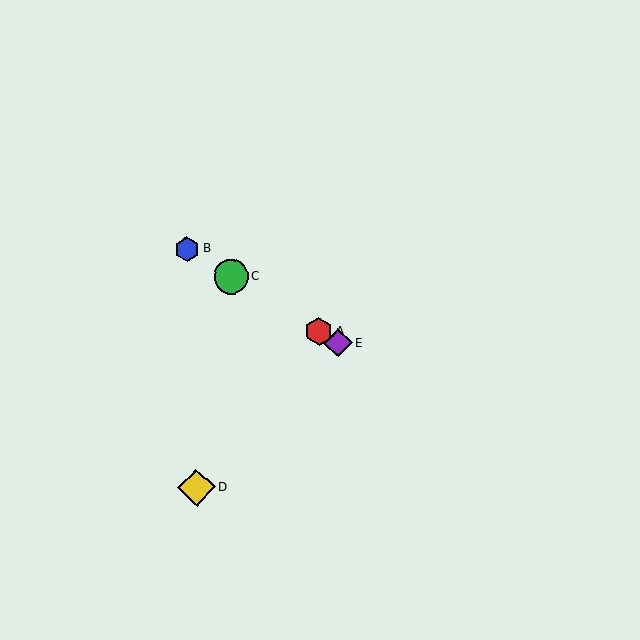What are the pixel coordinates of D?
Object D is at (196, 488).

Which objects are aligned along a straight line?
Objects A, B, C, E are aligned along a straight line.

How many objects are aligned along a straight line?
4 objects (A, B, C, E) are aligned along a straight line.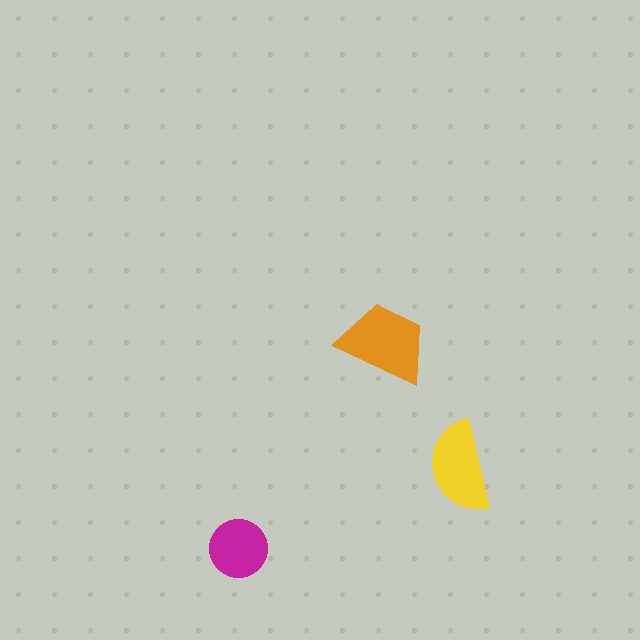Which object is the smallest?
The magenta circle.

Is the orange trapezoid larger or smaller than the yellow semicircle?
Larger.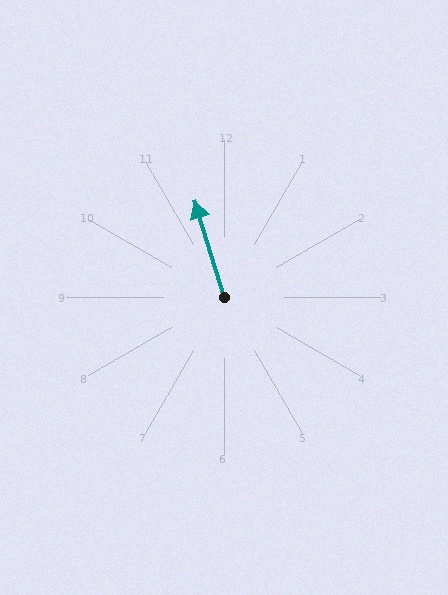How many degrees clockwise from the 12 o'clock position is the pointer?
Approximately 343 degrees.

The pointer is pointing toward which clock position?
Roughly 11 o'clock.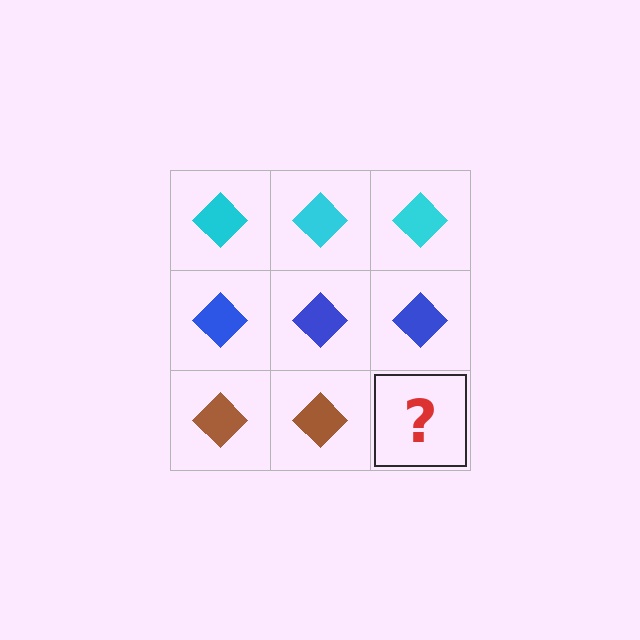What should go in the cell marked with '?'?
The missing cell should contain a brown diamond.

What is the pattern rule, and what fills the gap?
The rule is that each row has a consistent color. The gap should be filled with a brown diamond.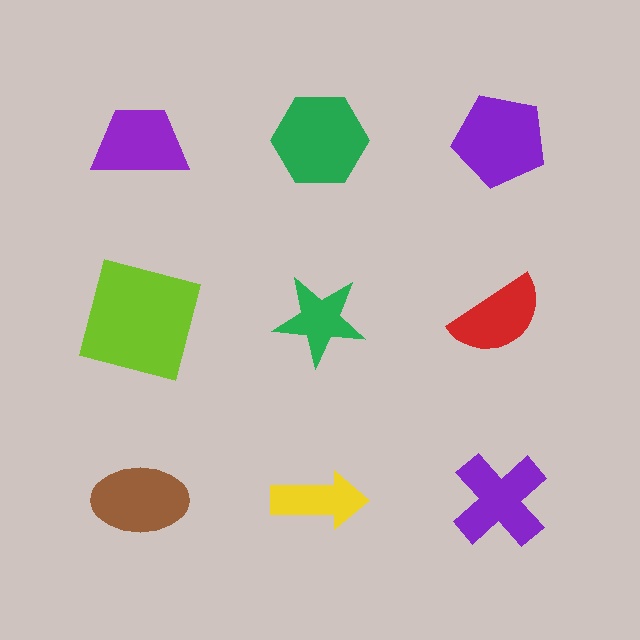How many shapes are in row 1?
3 shapes.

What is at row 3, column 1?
A brown ellipse.